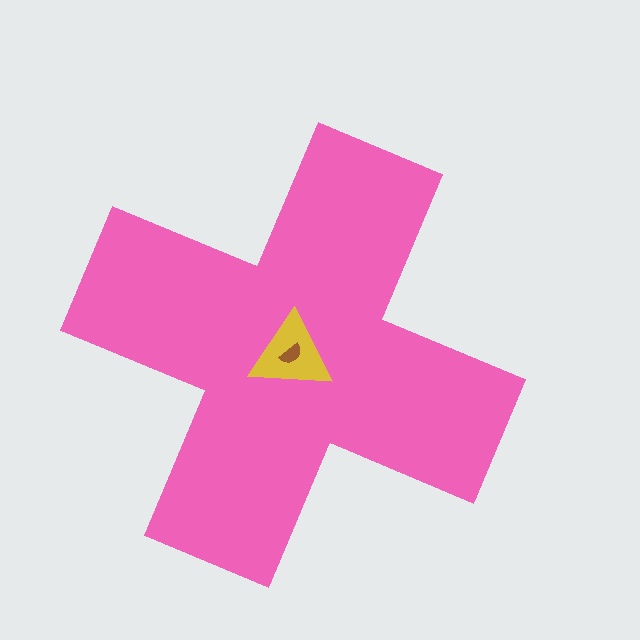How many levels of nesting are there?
3.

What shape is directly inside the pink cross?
The yellow triangle.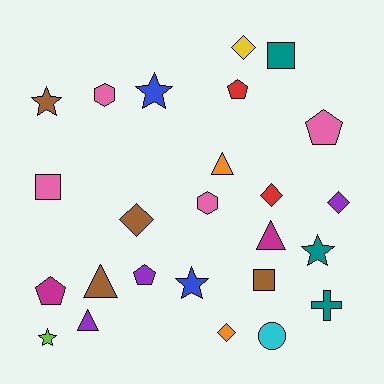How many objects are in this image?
There are 25 objects.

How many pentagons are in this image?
There are 4 pentagons.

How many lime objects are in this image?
There is 1 lime object.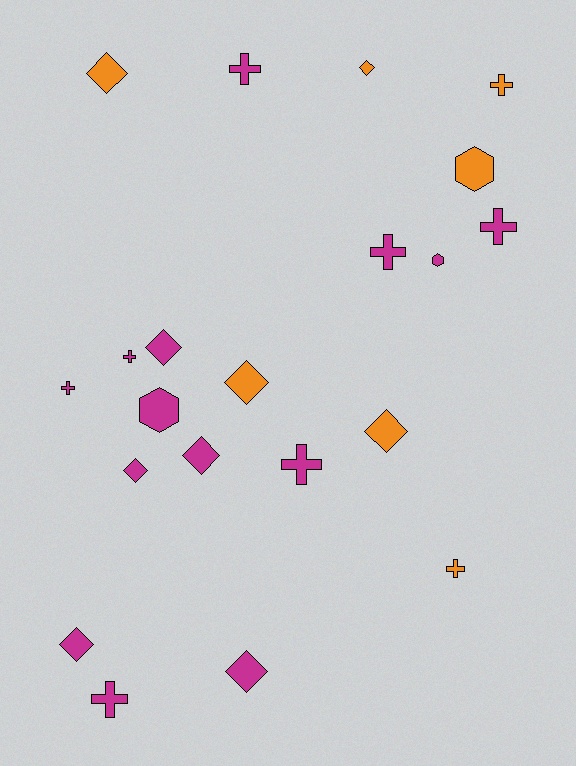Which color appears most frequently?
Magenta, with 14 objects.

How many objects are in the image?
There are 21 objects.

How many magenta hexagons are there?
There are 2 magenta hexagons.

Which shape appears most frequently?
Diamond, with 9 objects.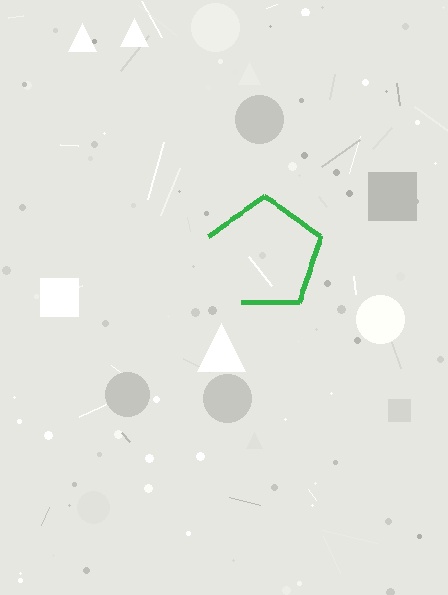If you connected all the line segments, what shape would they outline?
They would outline a pentagon.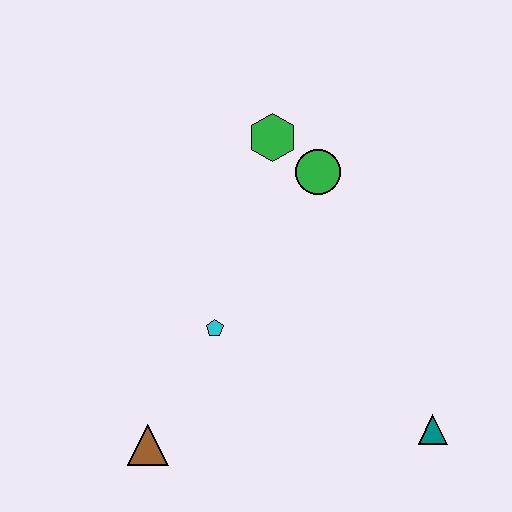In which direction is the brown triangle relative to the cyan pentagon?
The brown triangle is below the cyan pentagon.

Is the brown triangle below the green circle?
Yes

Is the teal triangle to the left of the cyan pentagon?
No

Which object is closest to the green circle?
The green hexagon is closest to the green circle.